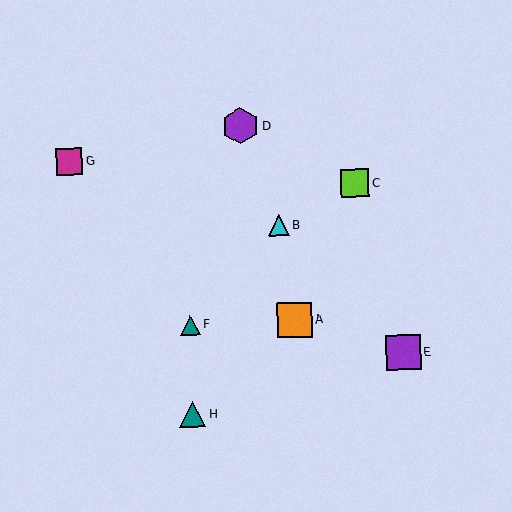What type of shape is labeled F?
Shape F is a teal triangle.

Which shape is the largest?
The purple hexagon (labeled D) is the largest.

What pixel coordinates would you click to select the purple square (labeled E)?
Click at (403, 352) to select the purple square E.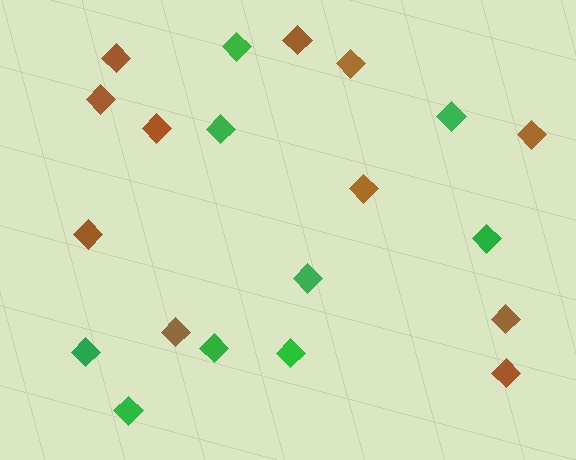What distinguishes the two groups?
There are 2 groups: one group of green diamonds (9) and one group of brown diamonds (11).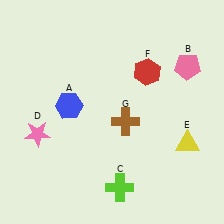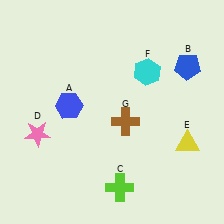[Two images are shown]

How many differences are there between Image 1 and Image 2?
There are 2 differences between the two images.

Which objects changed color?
B changed from pink to blue. F changed from red to cyan.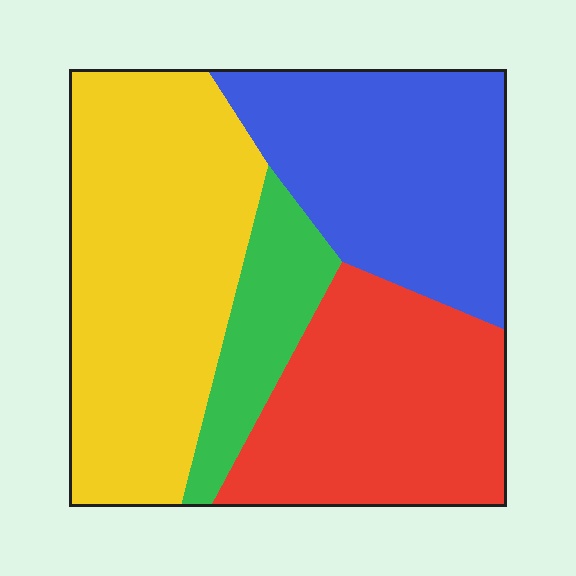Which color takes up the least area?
Green, at roughly 10%.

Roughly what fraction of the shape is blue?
Blue covers roughly 25% of the shape.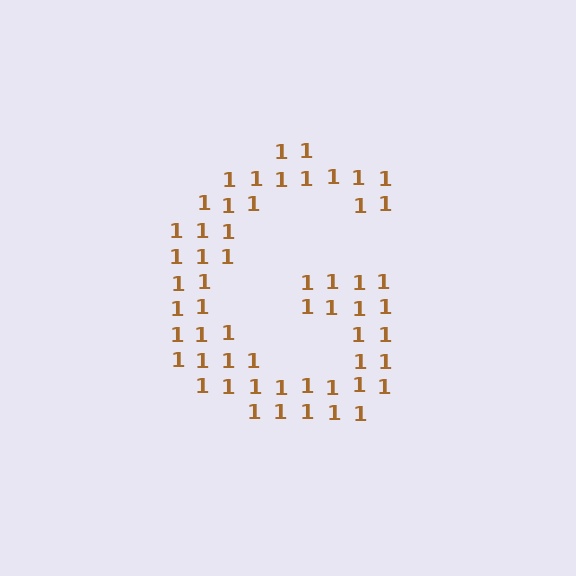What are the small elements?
The small elements are digit 1's.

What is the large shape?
The large shape is the letter G.